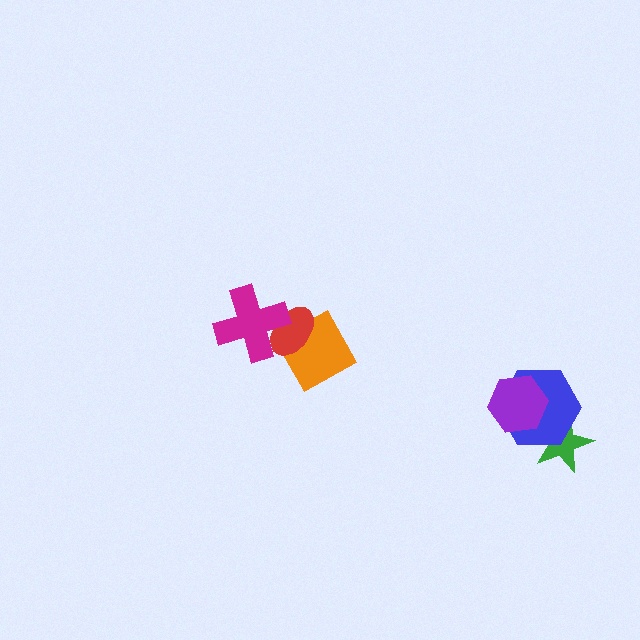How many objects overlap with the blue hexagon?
2 objects overlap with the blue hexagon.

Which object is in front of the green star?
The blue hexagon is in front of the green star.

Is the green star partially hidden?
Yes, it is partially covered by another shape.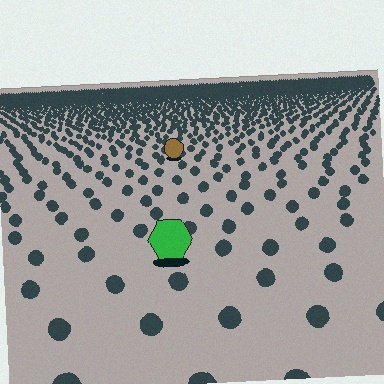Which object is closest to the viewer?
The green hexagon is closest. The texture marks near it are larger and more spread out.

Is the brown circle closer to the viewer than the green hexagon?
No. The green hexagon is closer — you can tell from the texture gradient: the ground texture is coarser near it.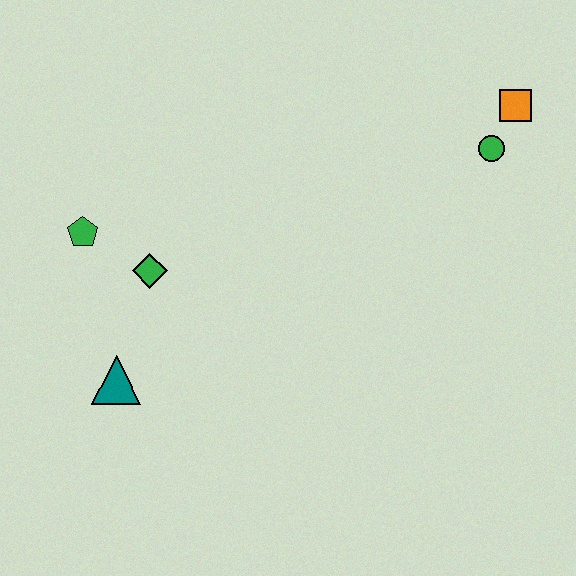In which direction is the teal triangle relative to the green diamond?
The teal triangle is below the green diamond.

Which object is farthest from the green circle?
The teal triangle is farthest from the green circle.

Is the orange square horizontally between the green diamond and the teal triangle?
No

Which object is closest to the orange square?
The green circle is closest to the orange square.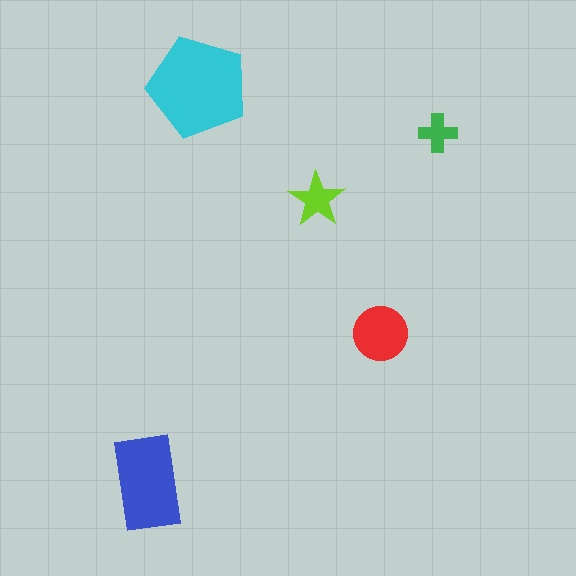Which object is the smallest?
The green cross.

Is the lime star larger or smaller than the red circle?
Smaller.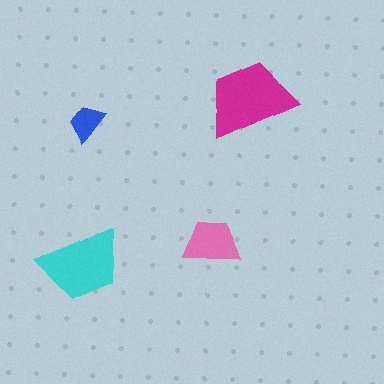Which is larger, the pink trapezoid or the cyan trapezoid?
The cyan one.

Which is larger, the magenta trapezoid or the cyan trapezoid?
The magenta one.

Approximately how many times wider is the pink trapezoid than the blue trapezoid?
About 1.5 times wider.